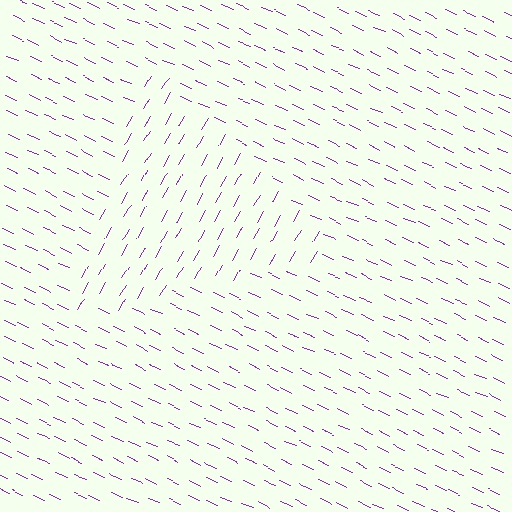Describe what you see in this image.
The image is filled with small purple line segments. A triangle region in the image has lines oriented differently from the surrounding lines, creating a visible texture boundary.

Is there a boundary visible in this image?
Yes, there is a texture boundary formed by a change in line orientation.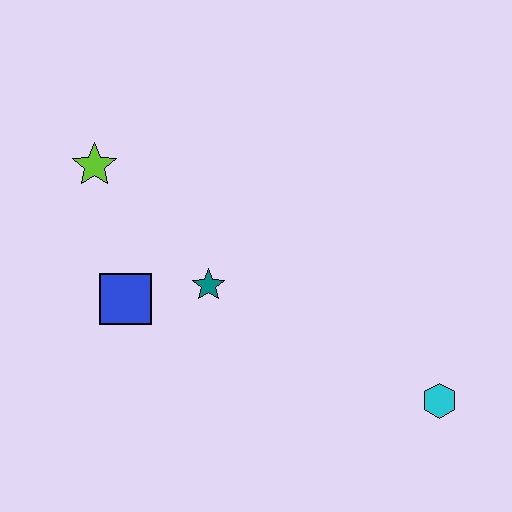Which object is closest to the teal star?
The blue square is closest to the teal star.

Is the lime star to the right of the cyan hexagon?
No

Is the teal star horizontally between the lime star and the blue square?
No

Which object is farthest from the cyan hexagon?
The lime star is farthest from the cyan hexagon.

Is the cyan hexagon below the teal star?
Yes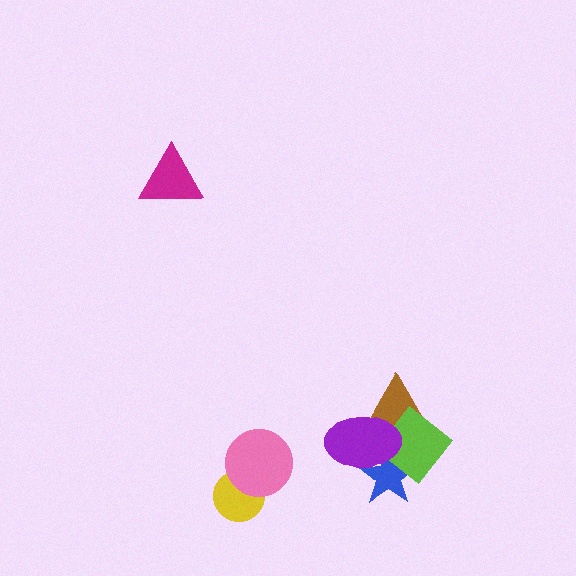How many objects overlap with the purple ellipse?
3 objects overlap with the purple ellipse.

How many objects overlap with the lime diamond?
3 objects overlap with the lime diamond.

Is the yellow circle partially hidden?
Yes, it is partially covered by another shape.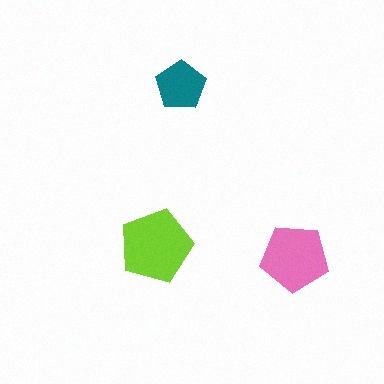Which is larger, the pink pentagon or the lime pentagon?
The lime one.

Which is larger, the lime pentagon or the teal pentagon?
The lime one.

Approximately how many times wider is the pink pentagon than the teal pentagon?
About 1.5 times wider.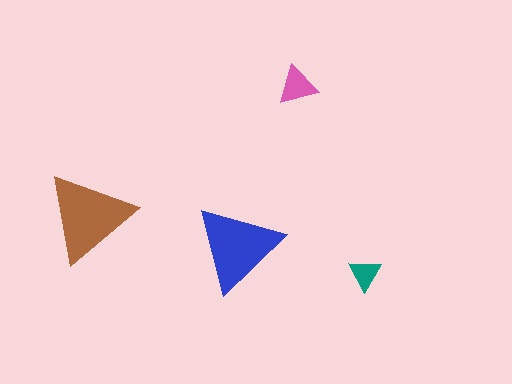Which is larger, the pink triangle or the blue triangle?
The blue one.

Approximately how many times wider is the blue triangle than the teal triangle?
About 2.5 times wider.